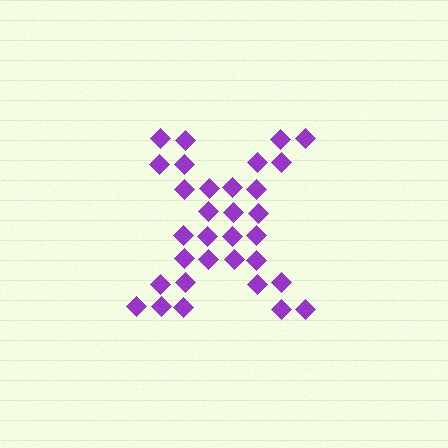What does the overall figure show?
The overall figure shows the letter X.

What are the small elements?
The small elements are diamonds.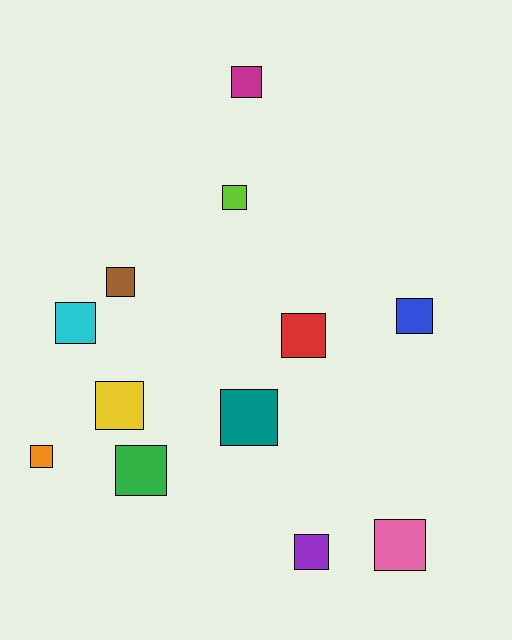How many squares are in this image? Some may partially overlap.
There are 12 squares.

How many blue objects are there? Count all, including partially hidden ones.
There is 1 blue object.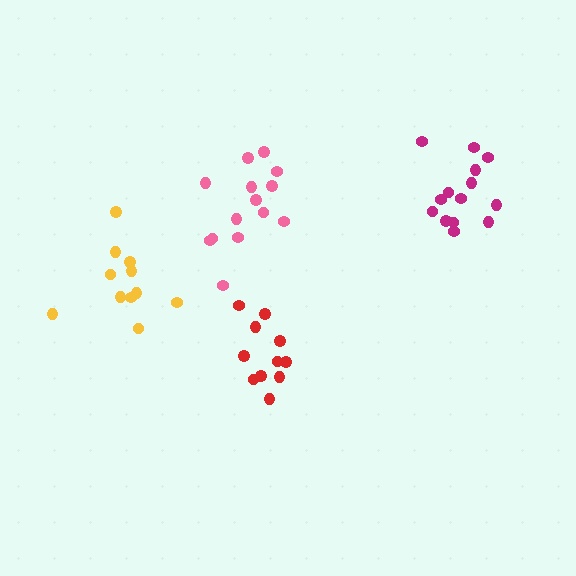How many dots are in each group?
Group 1: 11 dots, Group 2: 11 dots, Group 3: 14 dots, Group 4: 14 dots (50 total).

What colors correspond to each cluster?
The clusters are colored: red, yellow, pink, magenta.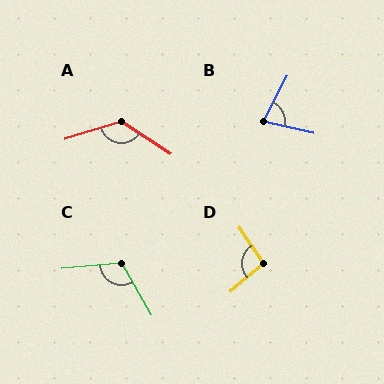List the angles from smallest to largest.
B (76°), D (97°), C (115°), A (129°).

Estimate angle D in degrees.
Approximately 97 degrees.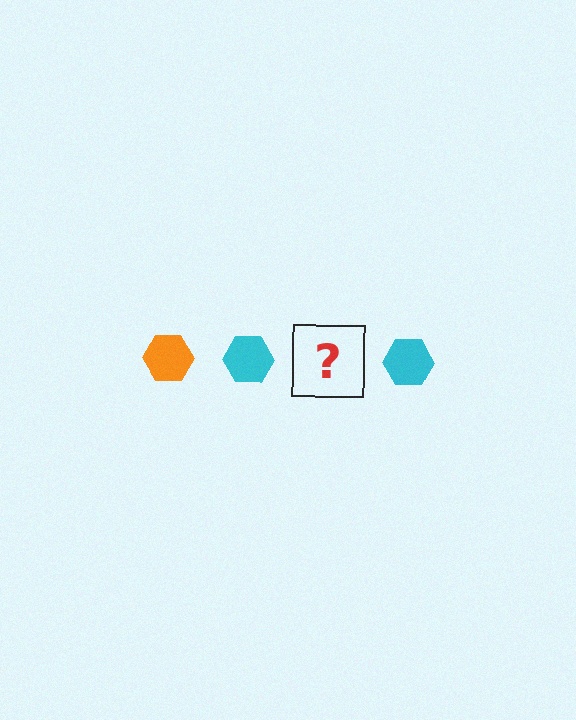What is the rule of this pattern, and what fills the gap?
The rule is that the pattern cycles through orange, cyan hexagons. The gap should be filled with an orange hexagon.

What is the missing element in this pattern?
The missing element is an orange hexagon.